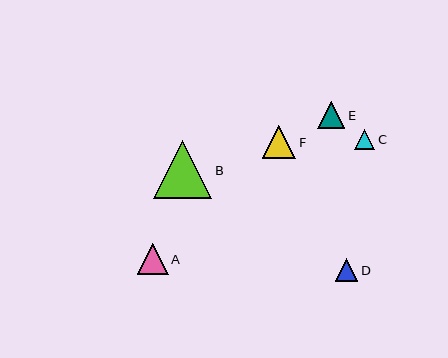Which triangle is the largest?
Triangle B is the largest with a size of approximately 58 pixels.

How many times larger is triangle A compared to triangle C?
Triangle A is approximately 1.5 times the size of triangle C.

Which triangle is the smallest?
Triangle C is the smallest with a size of approximately 20 pixels.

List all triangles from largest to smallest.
From largest to smallest: B, F, A, E, D, C.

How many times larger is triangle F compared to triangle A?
Triangle F is approximately 1.1 times the size of triangle A.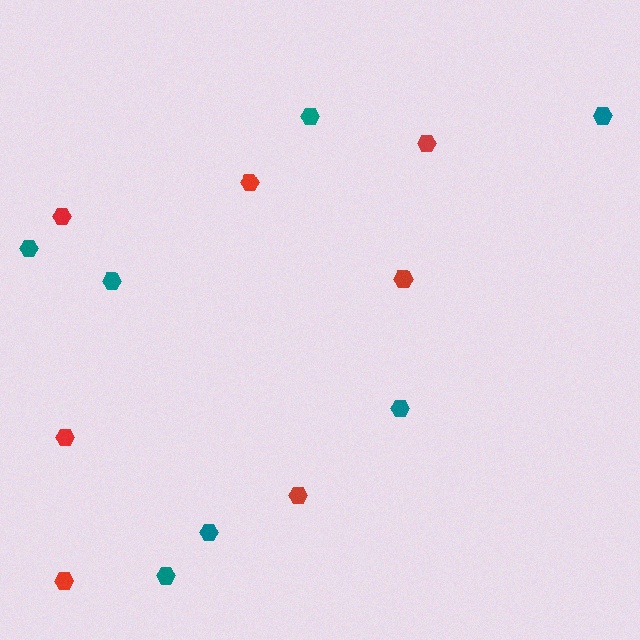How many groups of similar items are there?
There are 2 groups: one group of teal hexagons (7) and one group of red hexagons (7).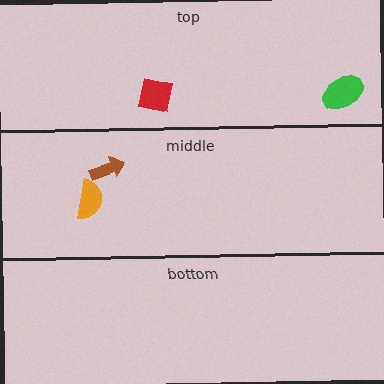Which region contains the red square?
The top region.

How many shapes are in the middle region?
2.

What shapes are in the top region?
The red square, the green ellipse.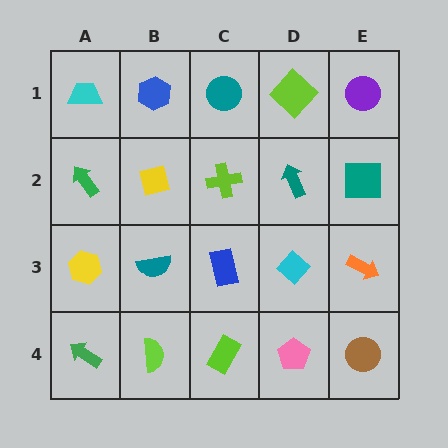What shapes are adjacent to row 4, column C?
A blue rectangle (row 3, column C), a lime semicircle (row 4, column B), a pink pentagon (row 4, column D).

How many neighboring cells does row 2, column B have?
4.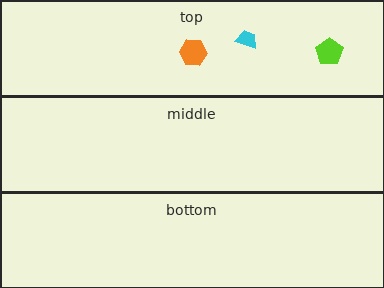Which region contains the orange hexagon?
The top region.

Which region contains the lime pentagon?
The top region.